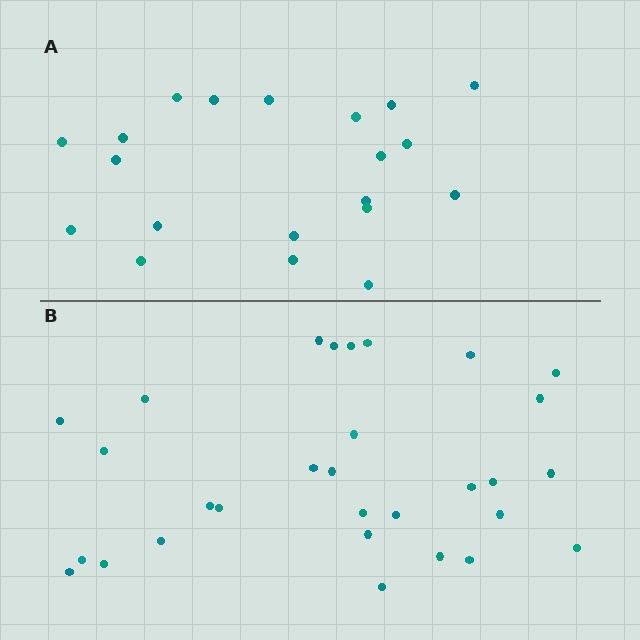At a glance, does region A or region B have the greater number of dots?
Region B (the bottom region) has more dots.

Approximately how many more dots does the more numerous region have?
Region B has roughly 10 or so more dots than region A.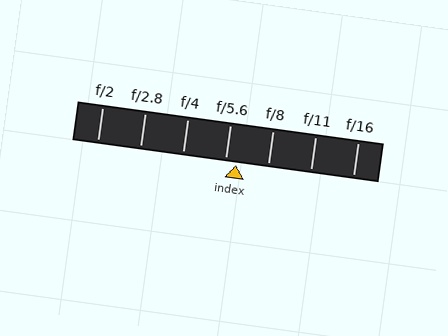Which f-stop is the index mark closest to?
The index mark is closest to f/5.6.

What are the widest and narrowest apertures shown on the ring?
The widest aperture shown is f/2 and the narrowest is f/16.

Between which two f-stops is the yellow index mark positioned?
The index mark is between f/5.6 and f/8.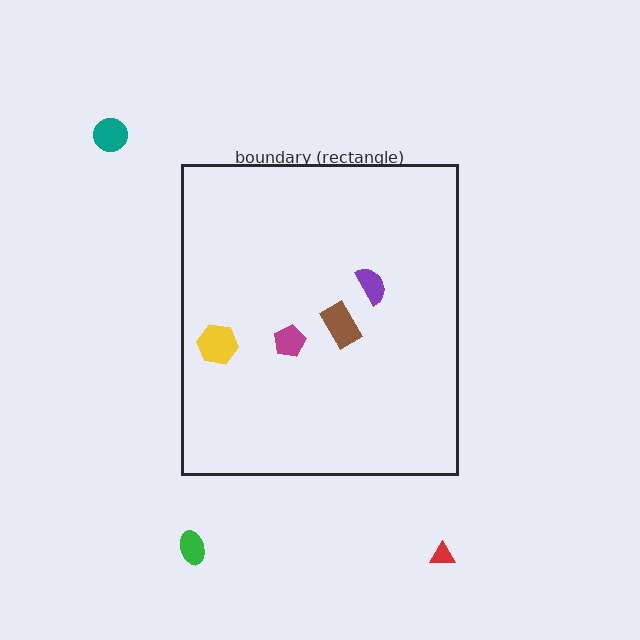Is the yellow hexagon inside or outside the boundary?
Inside.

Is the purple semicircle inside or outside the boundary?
Inside.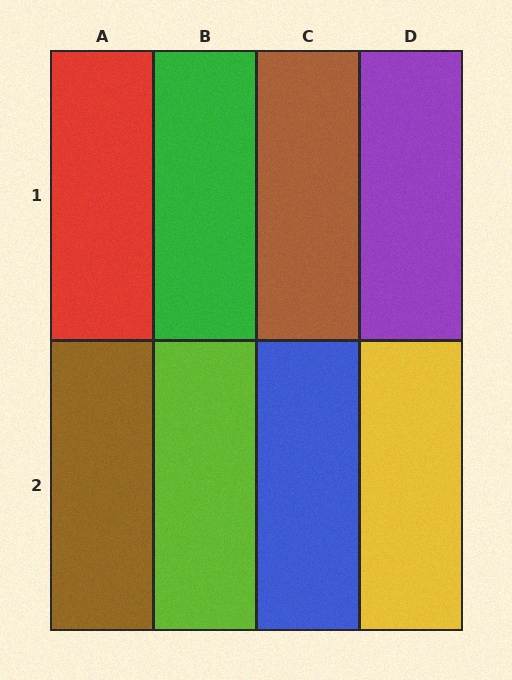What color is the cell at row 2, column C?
Blue.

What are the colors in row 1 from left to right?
Red, green, brown, purple.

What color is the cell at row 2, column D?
Yellow.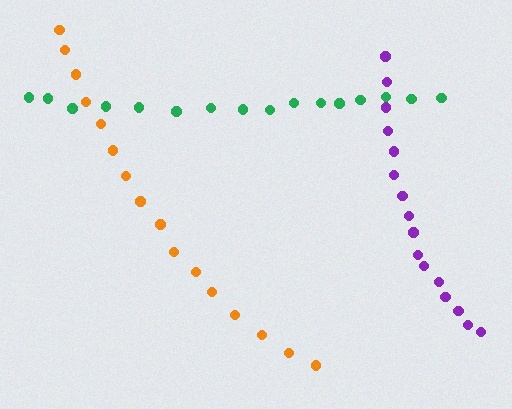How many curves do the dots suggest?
There are 3 distinct paths.